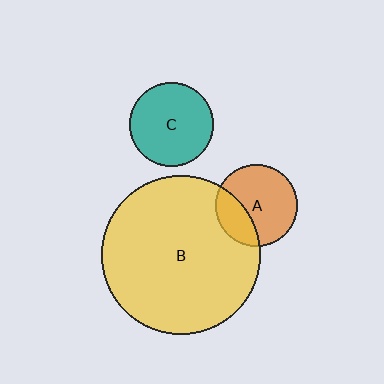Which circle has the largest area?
Circle B (yellow).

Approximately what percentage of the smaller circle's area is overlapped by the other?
Approximately 30%.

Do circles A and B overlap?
Yes.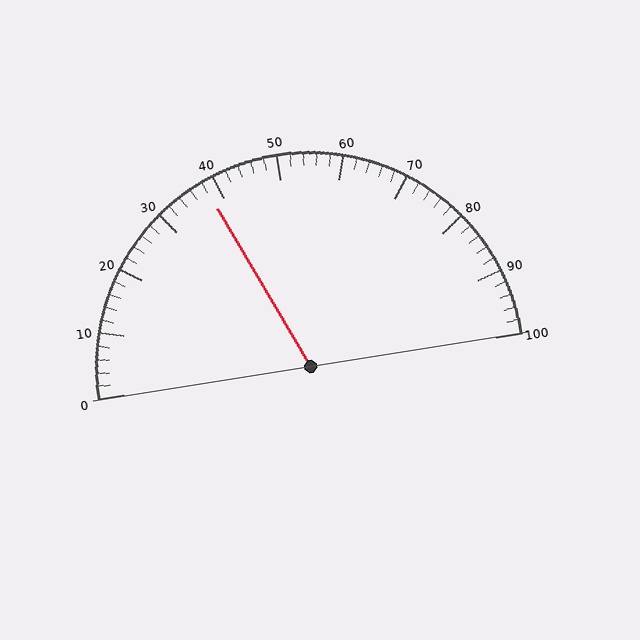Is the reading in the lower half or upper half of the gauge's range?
The reading is in the lower half of the range (0 to 100).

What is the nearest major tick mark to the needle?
The nearest major tick mark is 40.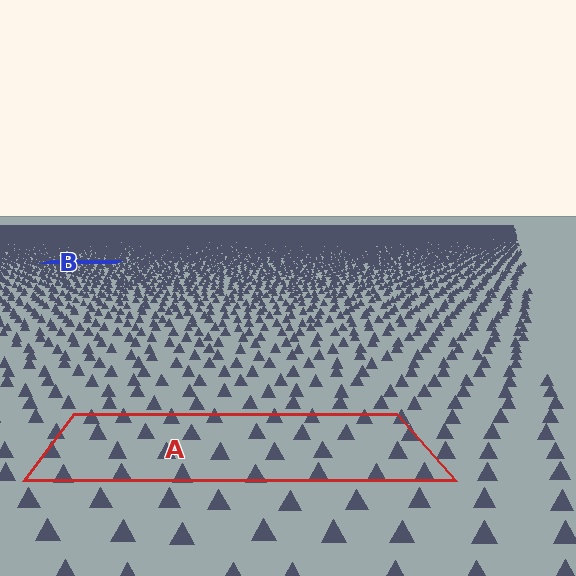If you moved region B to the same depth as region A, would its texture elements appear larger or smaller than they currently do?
They would appear larger. At a closer depth, the same texture elements are projected at a bigger on-screen size.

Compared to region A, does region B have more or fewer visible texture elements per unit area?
Region B has more texture elements per unit area — they are packed more densely because it is farther away.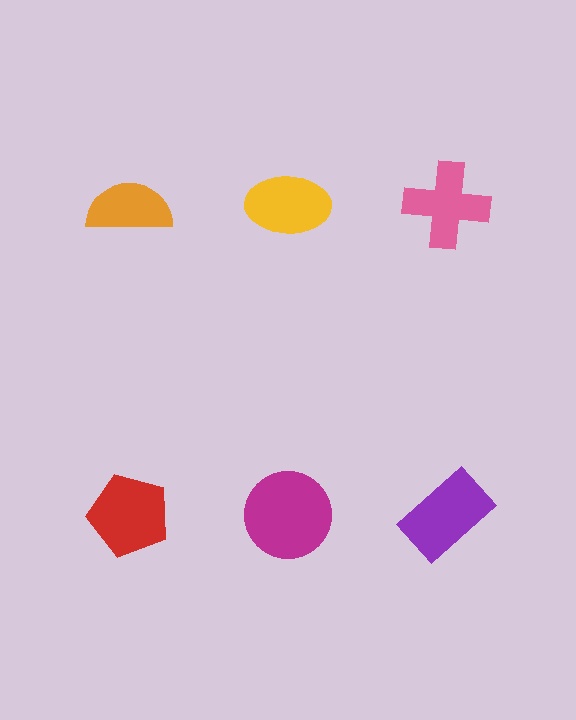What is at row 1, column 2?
A yellow ellipse.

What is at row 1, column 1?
An orange semicircle.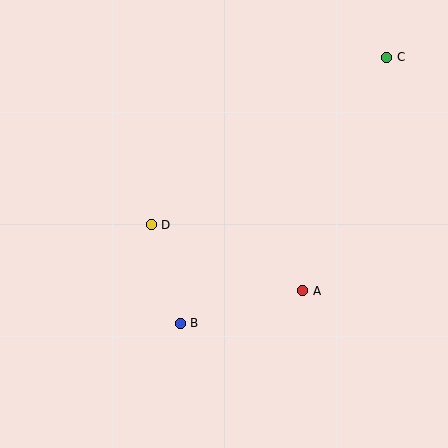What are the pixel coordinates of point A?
Point A is at (303, 291).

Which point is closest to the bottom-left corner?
Point B is closest to the bottom-left corner.